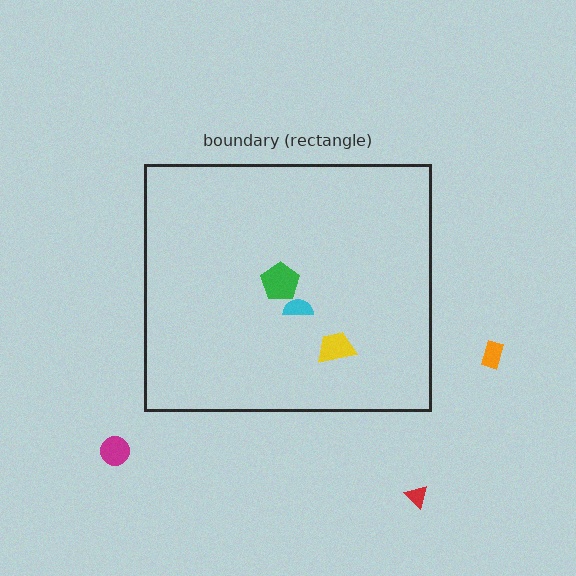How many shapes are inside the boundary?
3 inside, 3 outside.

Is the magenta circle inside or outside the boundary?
Outside.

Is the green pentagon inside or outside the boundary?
Inside.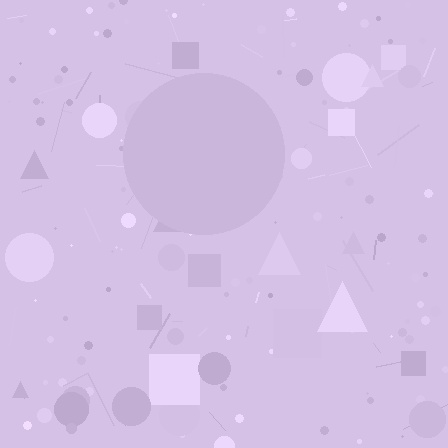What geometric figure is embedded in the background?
A circle is embedded in the background.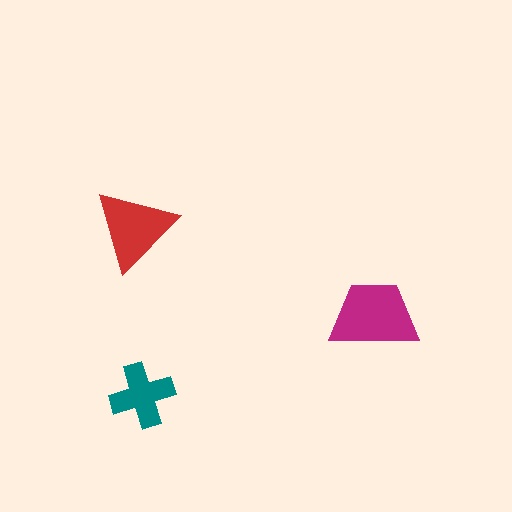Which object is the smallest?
The teal cross.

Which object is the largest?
The magenta trapezoid.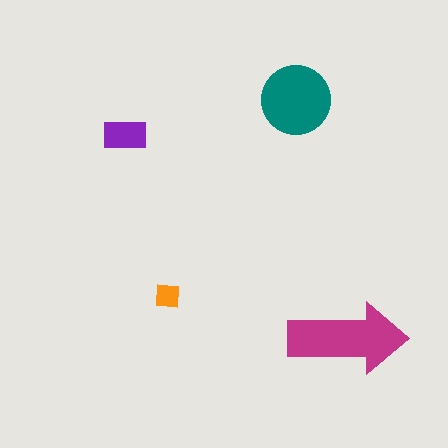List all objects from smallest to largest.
The orange square, the purple rectangle, the teal circle, the magenta arrow.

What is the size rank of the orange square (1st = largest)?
4th.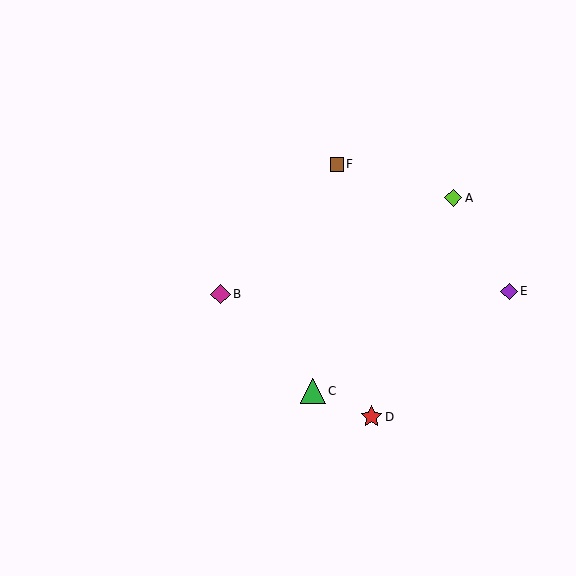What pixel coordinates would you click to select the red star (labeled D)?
Click at (371, 417) to select the red star D.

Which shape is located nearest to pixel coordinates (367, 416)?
The red star (labeled D) at (371, 417) is nearest to that location.